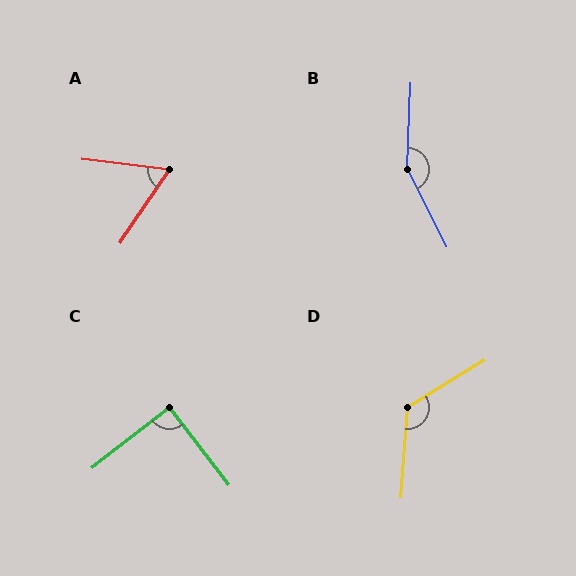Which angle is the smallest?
A, at approximately 63 degrees.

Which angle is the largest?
B, at approximately 151 degrees.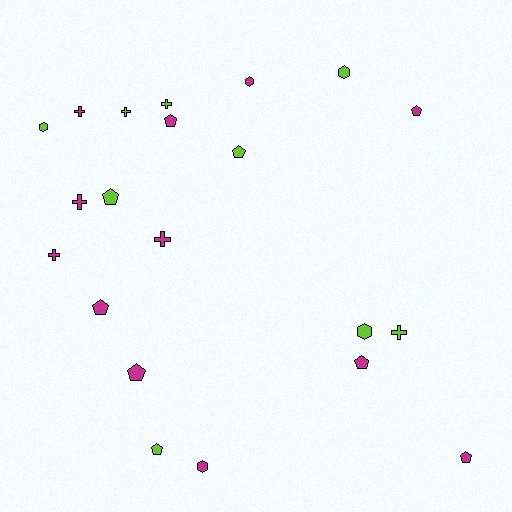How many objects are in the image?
There are 21 objects.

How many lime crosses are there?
There are 3 lime crosses.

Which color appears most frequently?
Magenta, with 12 objects.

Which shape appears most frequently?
Pentagon, with 9 objects.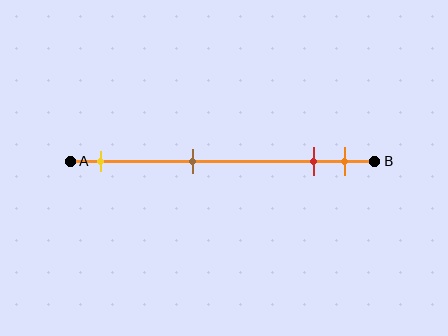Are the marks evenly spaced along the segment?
No, the marks are not evenly spaced.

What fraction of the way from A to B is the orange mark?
The orange mark is approximately 90% (0.9) of the way from A to B.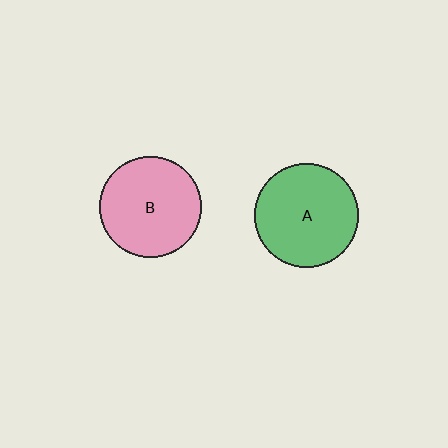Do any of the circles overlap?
No, none of the circles overlap.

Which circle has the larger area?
Circle A (green).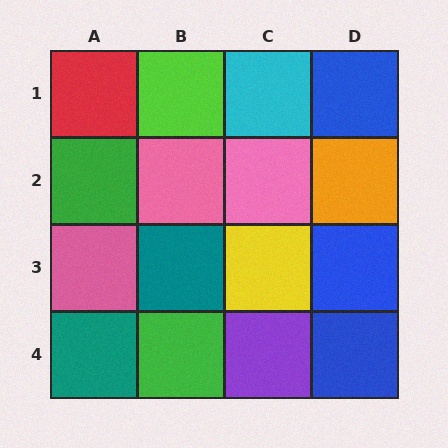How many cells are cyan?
1 cell is cyan.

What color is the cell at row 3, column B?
Teal.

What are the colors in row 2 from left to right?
Green, pink, pink, orange.